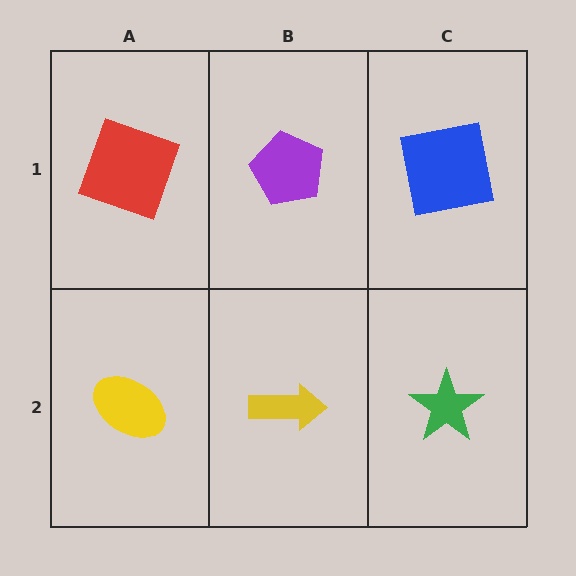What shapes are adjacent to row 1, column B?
A yellow arrow (row 2, column B), a red square (row 1, column A), a blue square (row 1, column C).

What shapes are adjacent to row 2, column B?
A purple pentagon (row 1, column B), a yellow ellipse (row 2, column A), a green star (row 2, column C).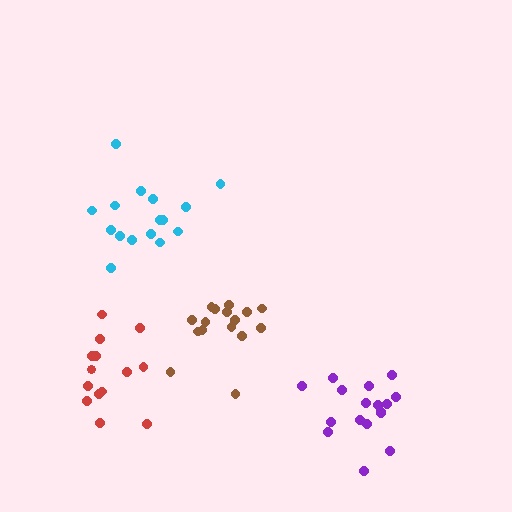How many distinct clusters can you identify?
There are 4 distinct clusters.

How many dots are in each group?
Group 1: 16 dots, Group 2: 16 dots, Group 3: 14 dots, Group 4: 17 dots (63 total).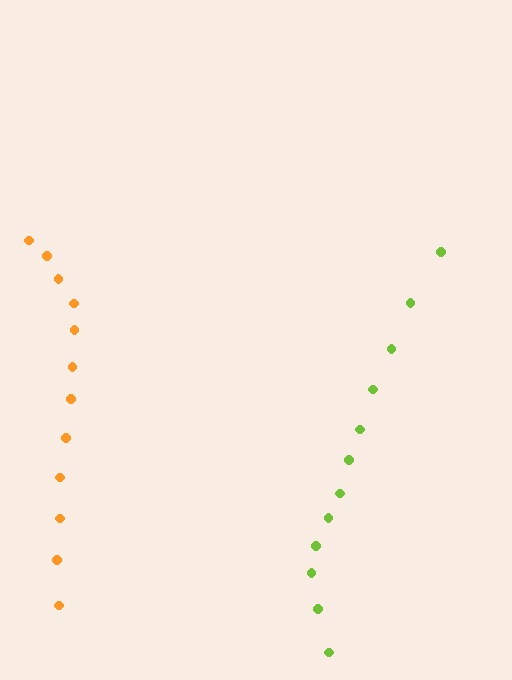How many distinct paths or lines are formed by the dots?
There are 2 distinct paths.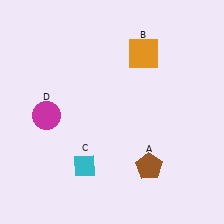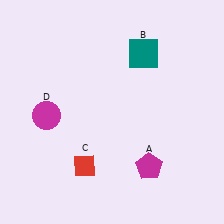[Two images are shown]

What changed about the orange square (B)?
In Image 1, B is orange. In Image 2, it changed to teal.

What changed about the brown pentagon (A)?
In Image 1, A is brown. In Image 2, it changed to magenta.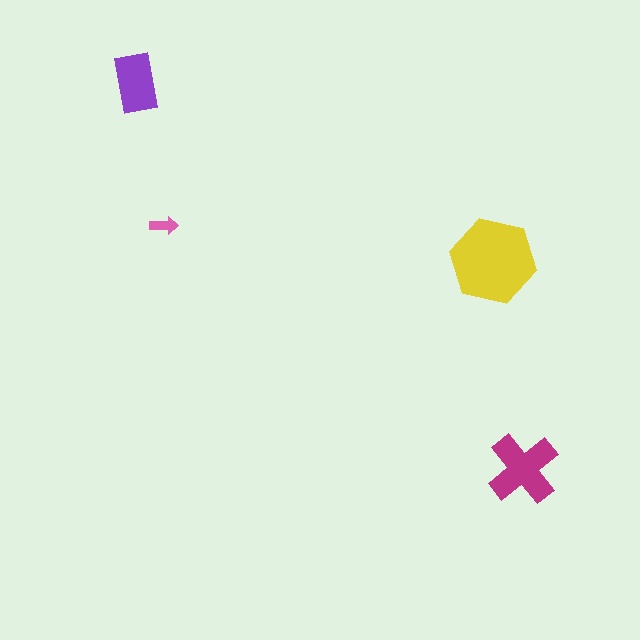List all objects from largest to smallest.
The yellow hexagon, the magenta cross, the purple rectangle, the pink arrow.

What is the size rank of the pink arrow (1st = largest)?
4th.